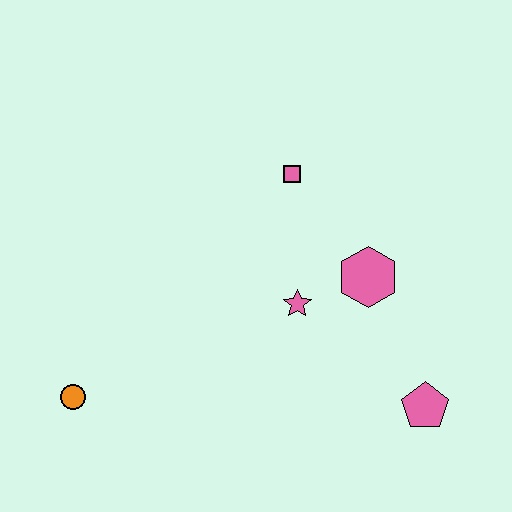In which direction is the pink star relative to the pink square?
The pink star is below the pink square.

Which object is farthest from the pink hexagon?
The orange circle is farthest from the pink hexagon.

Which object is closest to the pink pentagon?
The pink hexagon is closest to the pink pentagon.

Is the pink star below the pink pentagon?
No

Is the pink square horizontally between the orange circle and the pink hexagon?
Yes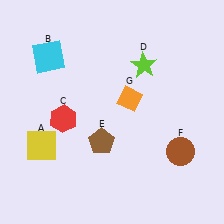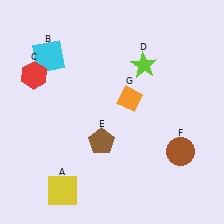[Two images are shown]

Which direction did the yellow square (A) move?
The yellow square (A) moved down.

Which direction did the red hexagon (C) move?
The red hexagon (C) moved up.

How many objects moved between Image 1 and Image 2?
2 objects moved between the two images.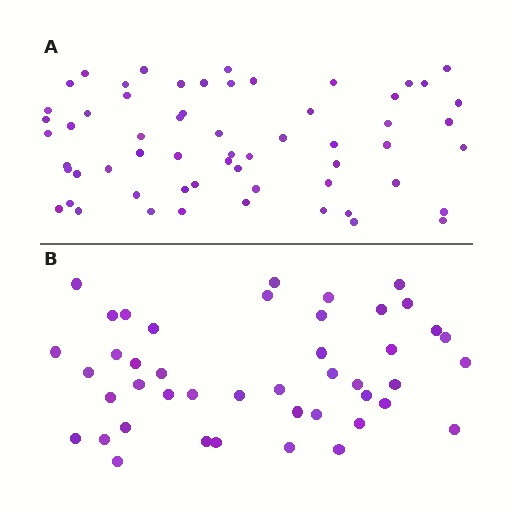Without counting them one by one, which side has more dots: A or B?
Region A (the top region) has more dots.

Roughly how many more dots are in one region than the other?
Region A has approximately 15 more dots than region B.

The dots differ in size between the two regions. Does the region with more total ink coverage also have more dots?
No. Region B has more total ink coverage because its dots are larger, but region A actually contains more individual dots. Total area can be misleading — the number of items is what matters here.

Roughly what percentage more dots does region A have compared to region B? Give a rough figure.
About 35% more.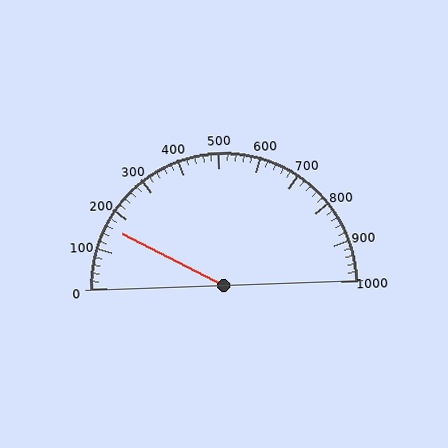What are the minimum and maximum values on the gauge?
The gauge ranges from 0 to 1000.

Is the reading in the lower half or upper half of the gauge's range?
The reading is in the lower half of the range (0 to 1000).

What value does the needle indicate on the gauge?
The needle indicates approximately 160.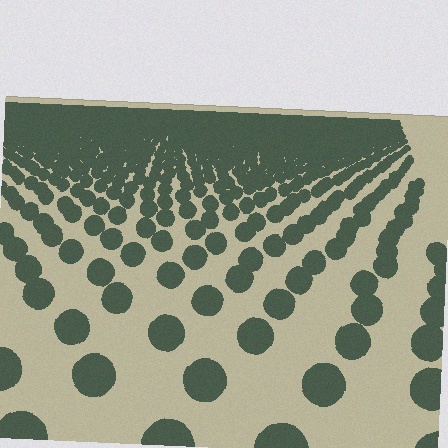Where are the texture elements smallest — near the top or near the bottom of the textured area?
Near the top.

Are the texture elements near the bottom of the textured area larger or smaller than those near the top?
Larger. Near the bottom, elements are closer to the viewer and appear at a bigger on-screen size.